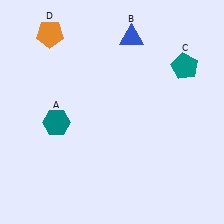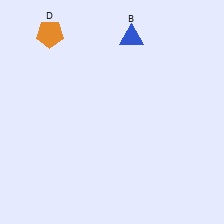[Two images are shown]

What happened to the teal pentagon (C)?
The teal pentagon (C) was removed in Image 2. It was in the top-right area of Image 1.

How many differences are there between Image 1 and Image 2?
There are 2 differences between the two images.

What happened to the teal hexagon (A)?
The teal hexagon (A) was removed in Image 2. It was in the bottom-left area of Image 1.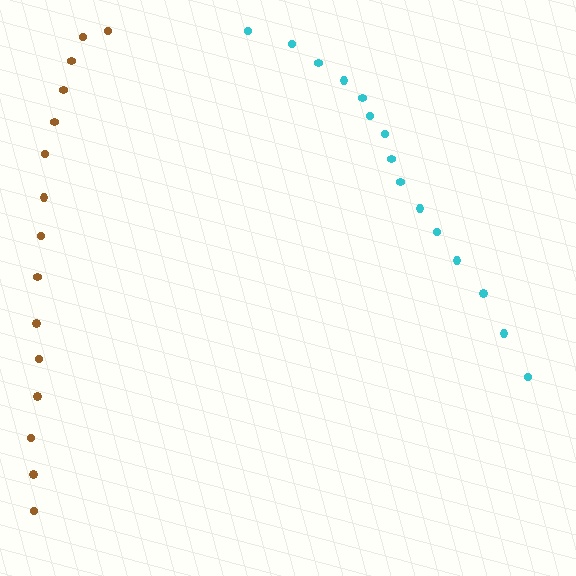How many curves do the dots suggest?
There are 2 distinct paths.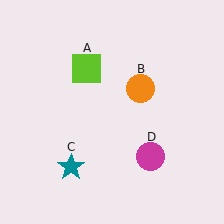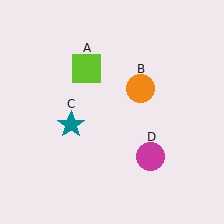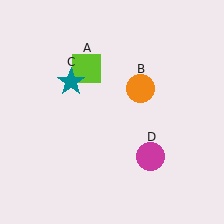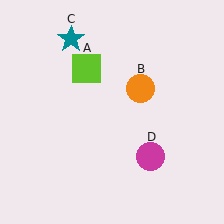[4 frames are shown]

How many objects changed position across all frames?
1 object changed position: teal star (object C).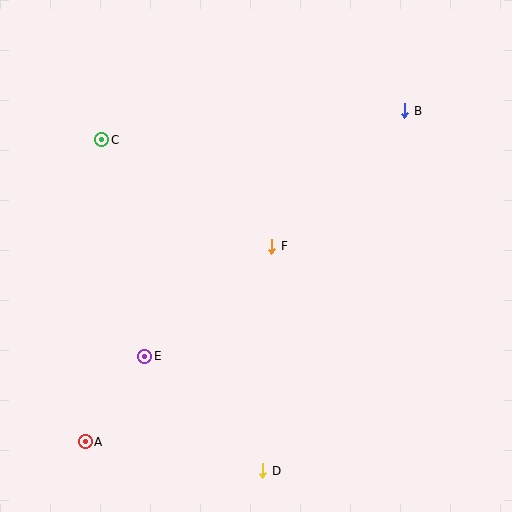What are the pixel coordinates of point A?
Point A is at (85, 442).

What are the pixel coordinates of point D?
Point D is at (263, 471).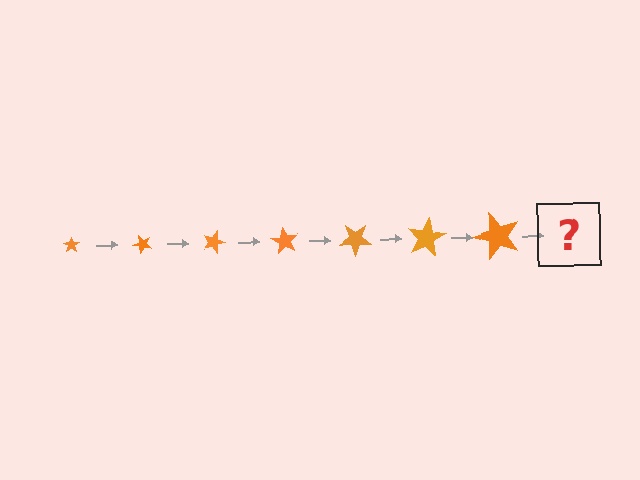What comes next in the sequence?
The next element should be a star, larger than the previous one and rotated 315 degrees from the start.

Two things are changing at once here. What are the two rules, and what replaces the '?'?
The two rules are that the star grows larger each step and it rotates 45 degrees each step. The '?' should be a star, larger than the previous one and rotated 315 degrees from the start.